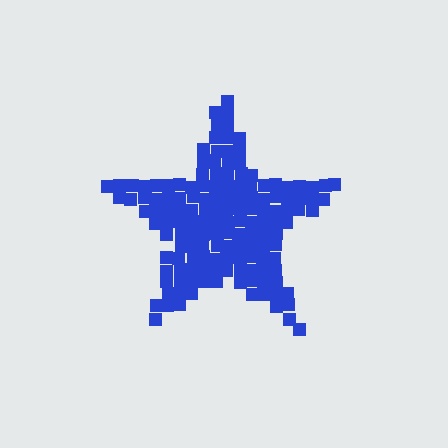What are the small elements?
The small elements are squares.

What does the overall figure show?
The overall figure shows a star.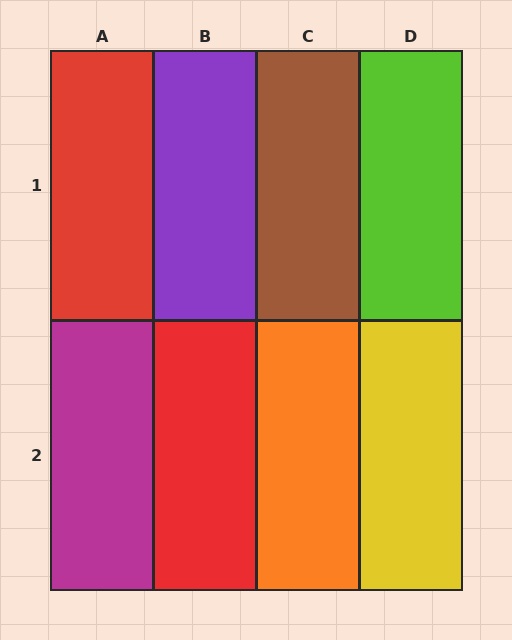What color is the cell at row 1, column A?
Red.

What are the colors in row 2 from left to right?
Magenta, red, orange, yellow.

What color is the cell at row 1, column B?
Purple.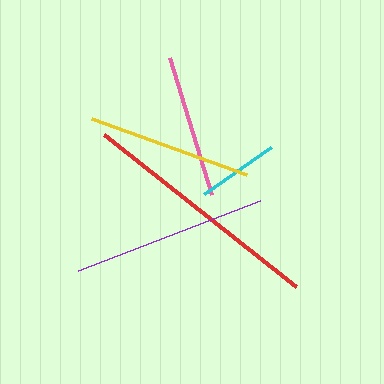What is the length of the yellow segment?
The yellow segment is approximately 165 pixels long.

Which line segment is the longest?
The red line is the longest at approximately 244 pixels.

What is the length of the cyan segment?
The cyan segment is approximately 82 pixels long.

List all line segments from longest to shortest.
From longest to shortest: red, purple, yellow, pink, cyan.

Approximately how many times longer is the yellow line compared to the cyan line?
The yellow line is approximately 2.0 times the length of the cyan line.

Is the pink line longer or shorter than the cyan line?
The pink line is longer than the cyan line.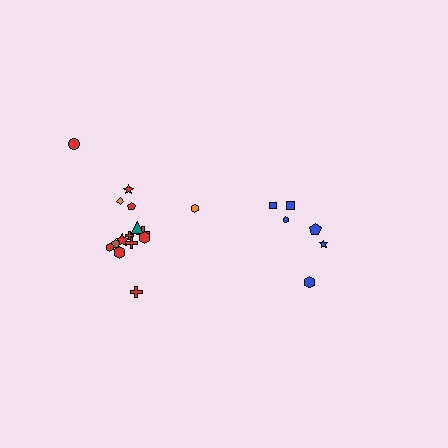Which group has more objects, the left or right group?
The left group.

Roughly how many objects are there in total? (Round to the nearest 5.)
Roughly 20 objects in total.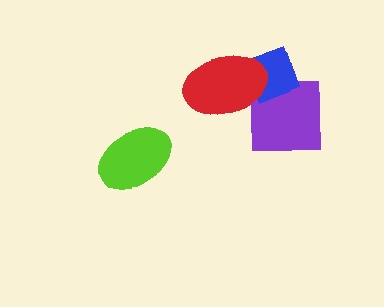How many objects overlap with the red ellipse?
2 objects overlap with the red ellipse.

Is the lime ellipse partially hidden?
No, no other shape covers it.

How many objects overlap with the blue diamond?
2 objects overlap with the blue diamond.